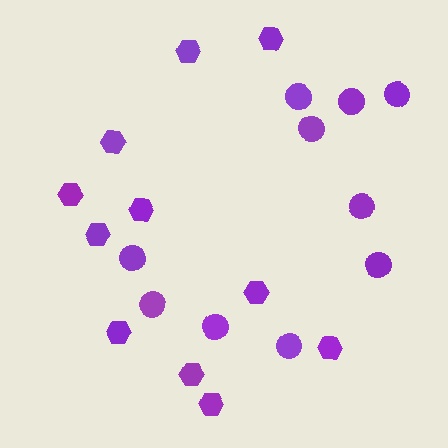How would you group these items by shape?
There are 2 groups: one group of hexagons (11) and one group of circles (10).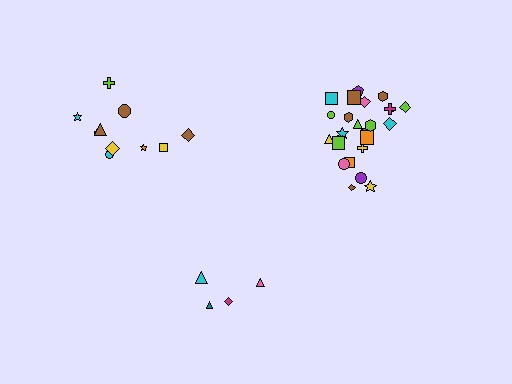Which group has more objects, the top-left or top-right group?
The top-right group.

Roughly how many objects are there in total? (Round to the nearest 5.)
Roughly 40 objects in total.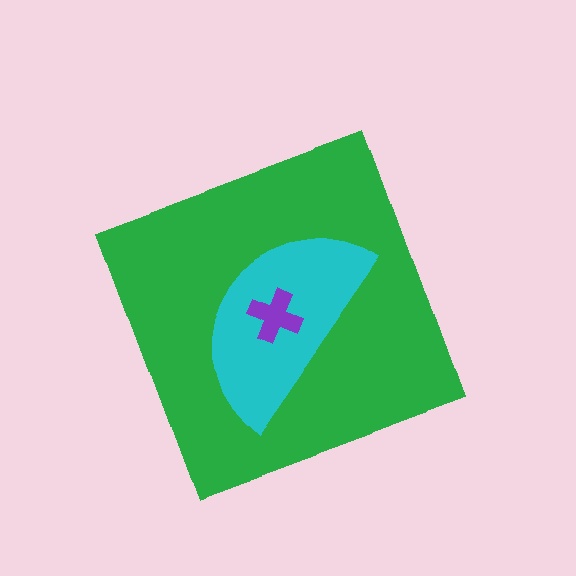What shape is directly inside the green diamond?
The cyan semicircle.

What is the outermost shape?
The green diamond.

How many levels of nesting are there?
3.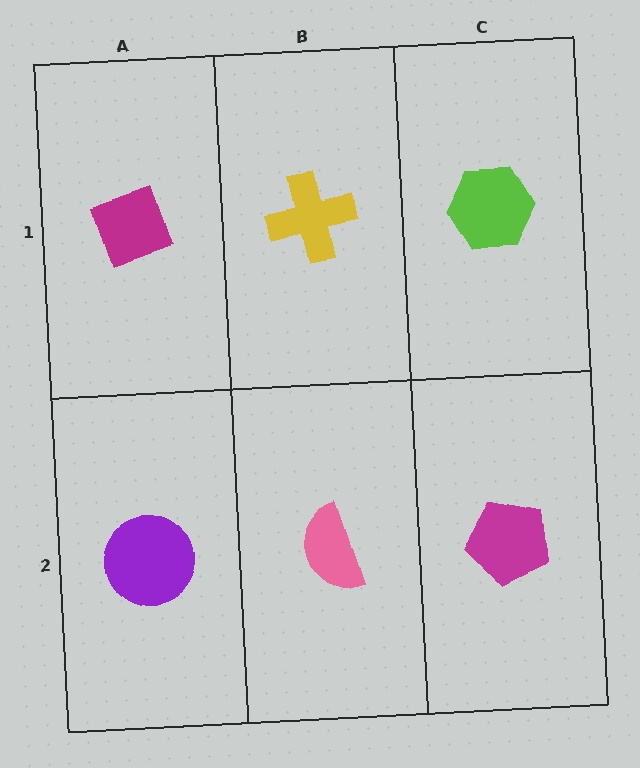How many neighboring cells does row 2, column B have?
3.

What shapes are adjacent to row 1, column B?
A pink semicircle (row 2, column B), a magenta diamond (row 1, column A), a lime hexagon (row 1, column C).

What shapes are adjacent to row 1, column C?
A magenta pentagon (row 2, column C), a yellow cross (row 1, column B).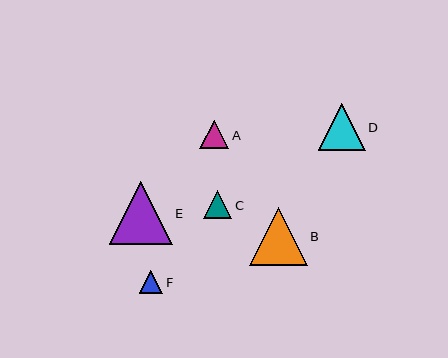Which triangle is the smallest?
Triangle F is the smallest with a size of approximately 23 pixels.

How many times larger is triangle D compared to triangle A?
Triangle D is approximately 1.6 times the size of triangle A.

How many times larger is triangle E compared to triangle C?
Triangle E is approximately 2.2 times the size of triangle C.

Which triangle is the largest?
Triangle E is the largest with a size of approximately 63 pixels.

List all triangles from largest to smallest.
From largest to smallest: E, B, D, A, C, F.